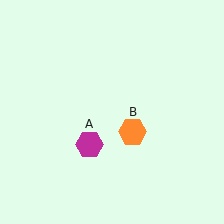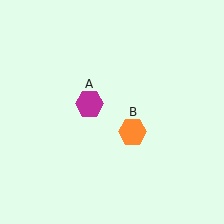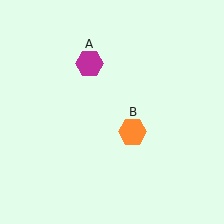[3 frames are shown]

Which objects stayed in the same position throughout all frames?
Orange hexagon (object B) remained stationary.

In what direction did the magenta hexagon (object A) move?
The magenta hexagon (object A) moved up.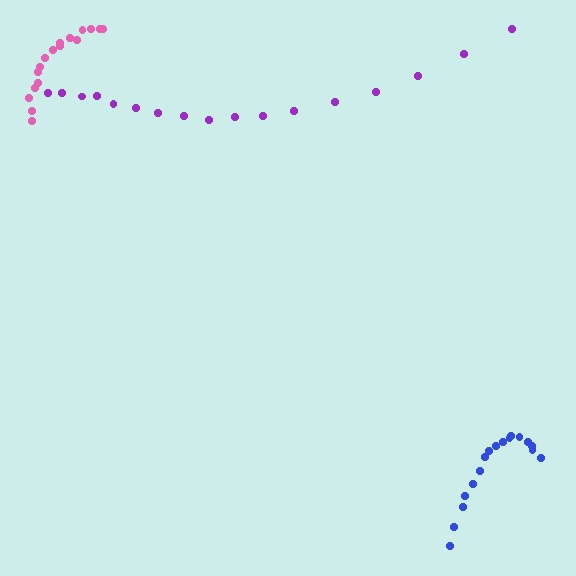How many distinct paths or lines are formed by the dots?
There are 3 distinct paths.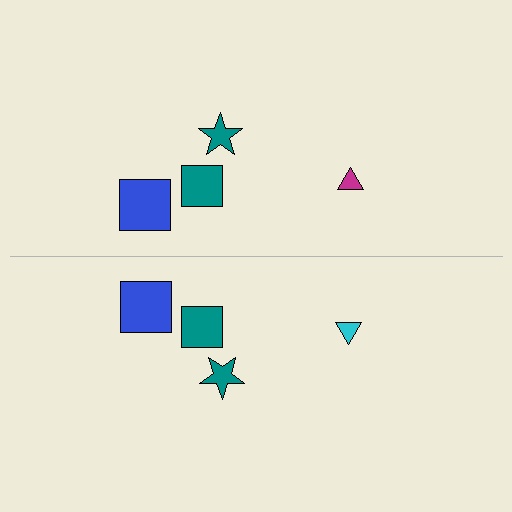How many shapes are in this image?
There are 8 shapes in this image.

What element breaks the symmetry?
The cyan triangle on the bottom side breaks the symmetry — its mirror counterpart is magenta.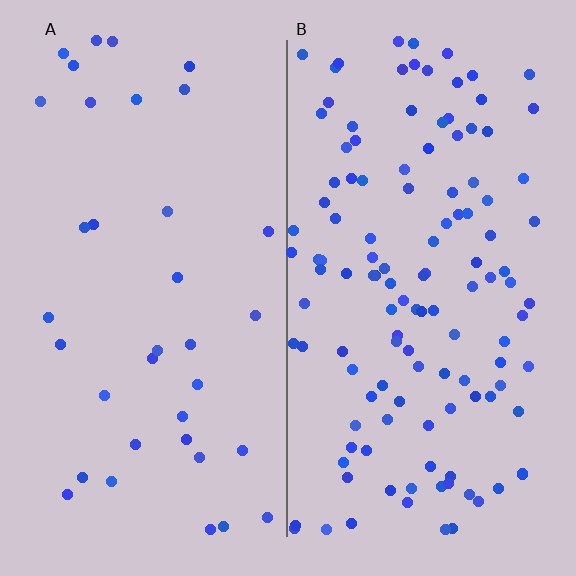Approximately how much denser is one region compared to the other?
Approximately 3.5× — region B over region A.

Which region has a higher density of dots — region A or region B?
B (the right).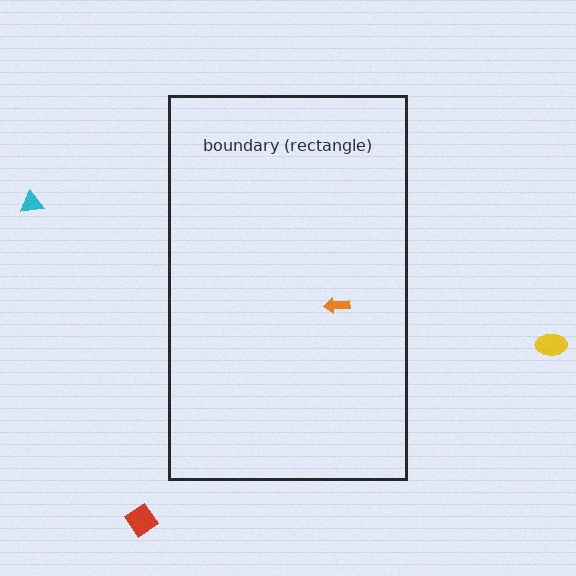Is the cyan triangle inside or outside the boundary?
Outside.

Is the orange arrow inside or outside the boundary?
Inside.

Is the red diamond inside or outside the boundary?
Outside.